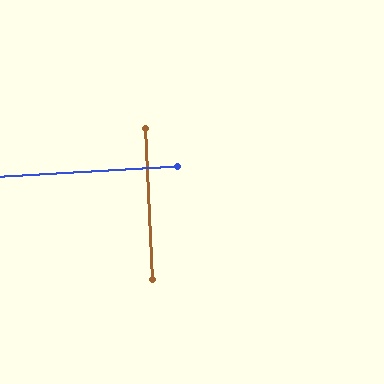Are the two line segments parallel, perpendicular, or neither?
Perpendicular — they meet at approximately 89°.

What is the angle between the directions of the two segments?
Approximately 89 degrees.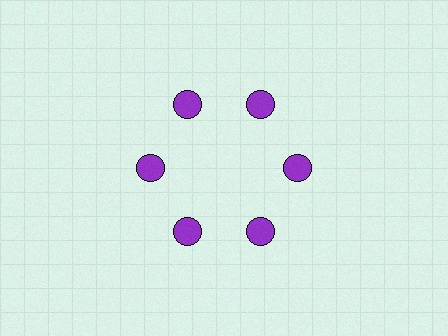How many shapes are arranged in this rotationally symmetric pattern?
There are 6 shapes, arranged in 6 groups of 1.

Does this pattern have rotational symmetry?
Yes, this pattern has 6-fold rotational symmetry. It looks the same after rotating 60 degrees around the center.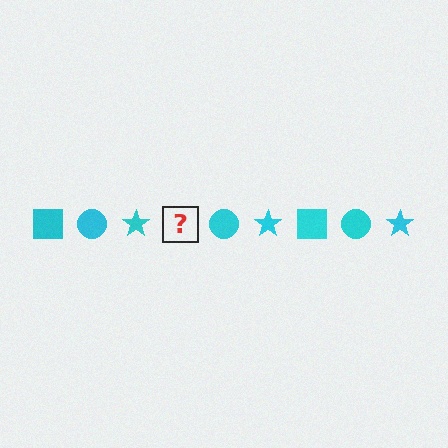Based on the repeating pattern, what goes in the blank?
The blank should be a cyan square.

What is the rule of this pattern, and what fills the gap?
The rule is that the pattern cycles through square, circle, star shapes in cyan. The gap should be filled with a cyan square.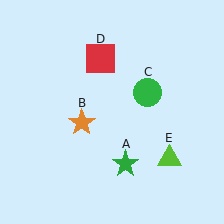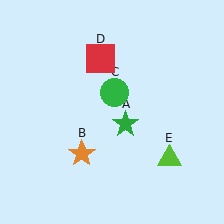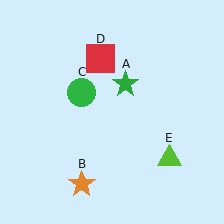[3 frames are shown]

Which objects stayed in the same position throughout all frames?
Red square (object D) and lime triangle (object E) remained stationary.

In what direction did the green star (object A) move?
The green star (object A) moved up.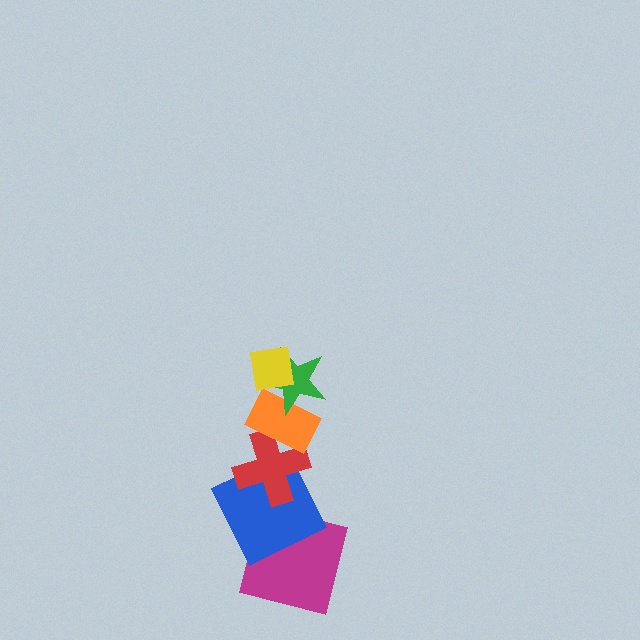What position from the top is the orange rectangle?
The orange rectangle is 3rd from the top.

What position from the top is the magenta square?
The magenta square is 6th from the top.